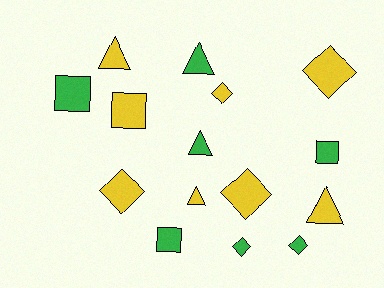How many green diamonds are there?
There are 2 green diamonds.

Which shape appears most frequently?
Diamond, with 6 objects.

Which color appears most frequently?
Yellow, with 8 objects.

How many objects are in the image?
There are 15 objects.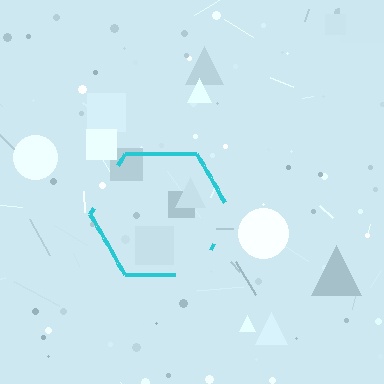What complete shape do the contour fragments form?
The contour fragments form a hexagon.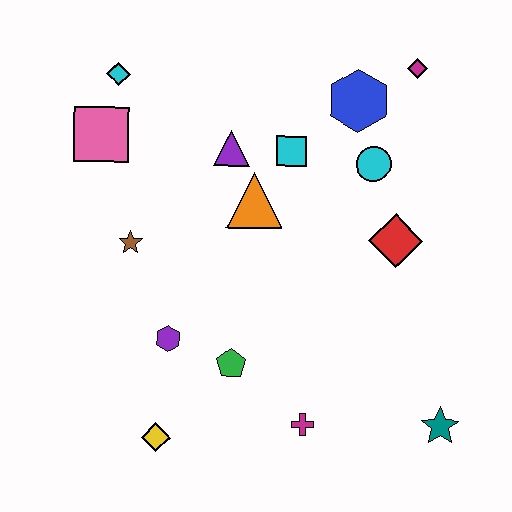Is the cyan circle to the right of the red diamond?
No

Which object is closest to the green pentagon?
The purple hexagon is closest to the green pentagon.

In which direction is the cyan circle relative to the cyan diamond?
The cyan circle is to the right of the cyan diamond.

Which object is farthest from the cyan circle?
The yellow diamond is farthest from the cyan circle.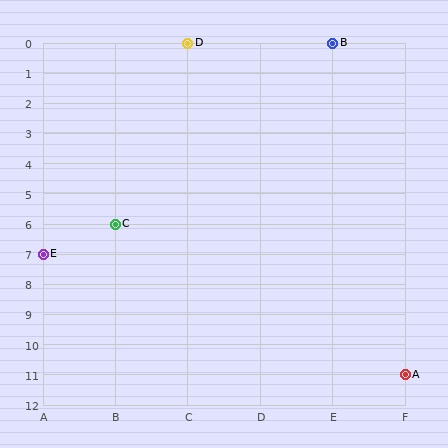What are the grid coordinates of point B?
Point B is at grid coordinates (E, 0).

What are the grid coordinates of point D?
Point D is at grid coordinates (C, 0).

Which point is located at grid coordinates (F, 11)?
Point A is at (F, 11).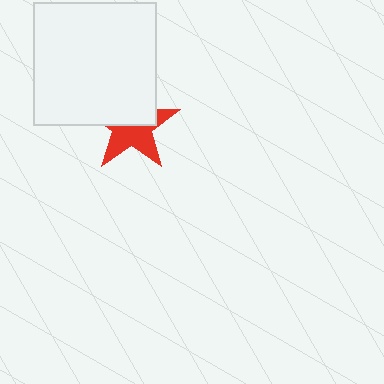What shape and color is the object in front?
The object in front is a white square.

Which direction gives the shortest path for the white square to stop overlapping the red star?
Moving up gives the shortest separation.